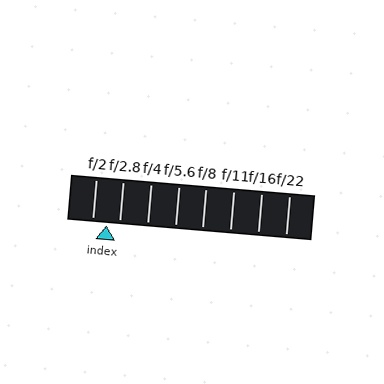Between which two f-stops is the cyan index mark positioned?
The index mark is between f/2 and f/2.8.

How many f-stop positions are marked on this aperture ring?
There are 8 f-stop positions marked.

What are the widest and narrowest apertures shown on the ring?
The widest aperture shown is f/2 and the narrowest is f/22.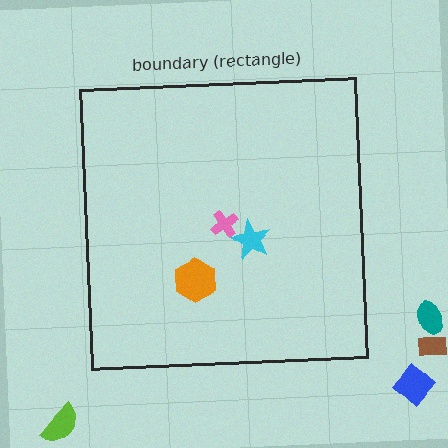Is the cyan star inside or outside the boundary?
Inside.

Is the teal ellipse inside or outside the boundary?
Outside.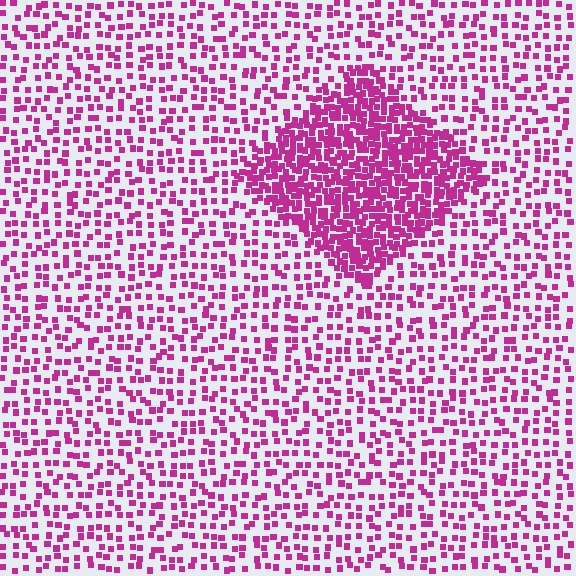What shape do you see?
I see a diamond.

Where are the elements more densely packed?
The elements are more densely packed inside the diamond boundary.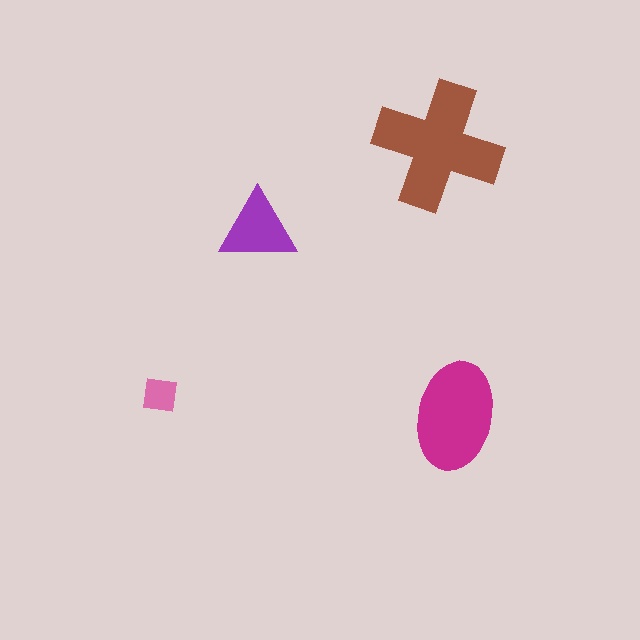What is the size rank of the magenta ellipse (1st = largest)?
2nd.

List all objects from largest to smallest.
The brown cross, the magenta ellipse, the purple triangle, the pink square.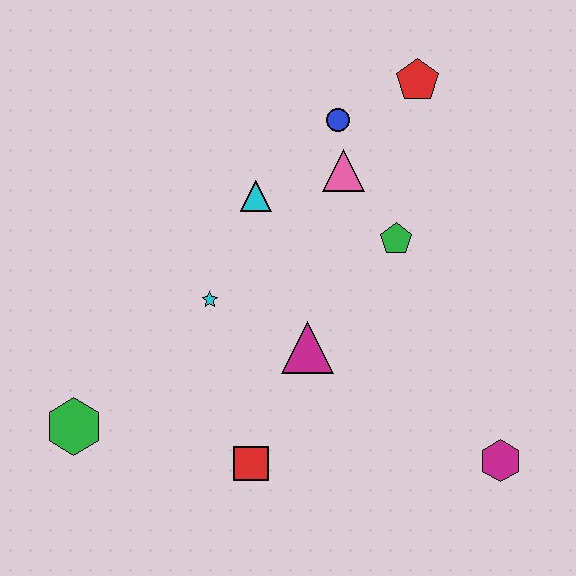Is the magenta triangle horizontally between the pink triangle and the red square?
Yes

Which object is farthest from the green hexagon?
The red pentagon is farthest from the green hexagon.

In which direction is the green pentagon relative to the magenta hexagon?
The green pentagon is above the magenta hexagon.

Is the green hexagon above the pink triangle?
No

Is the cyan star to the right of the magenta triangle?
No